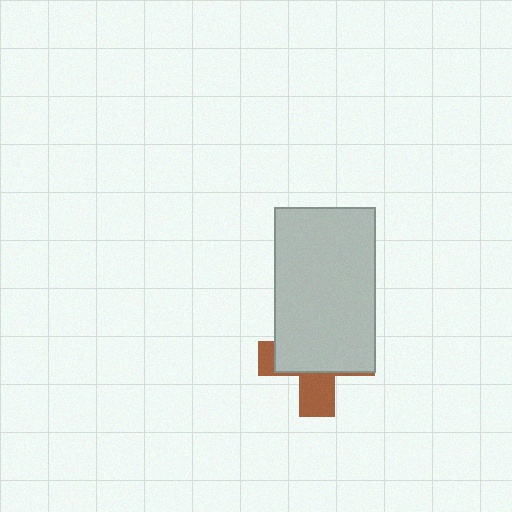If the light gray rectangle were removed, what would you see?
You would see the complete brown cross.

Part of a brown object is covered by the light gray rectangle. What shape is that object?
It is a cross.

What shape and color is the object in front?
The object in front is a light gray rectangle.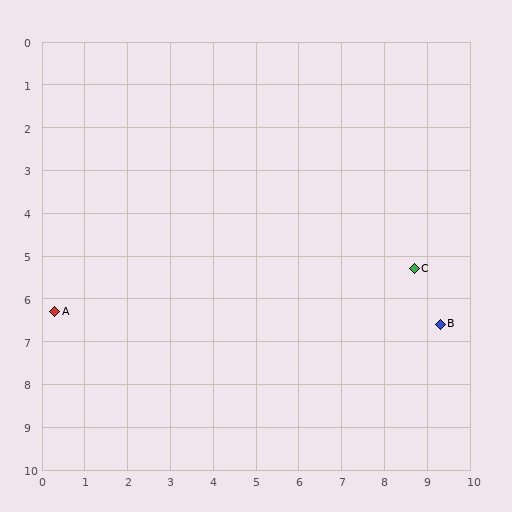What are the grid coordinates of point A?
Point A is at approximately (0.3, 6.3).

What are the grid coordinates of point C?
Point C is at approximately (8.7, 5.3).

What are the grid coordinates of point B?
Point B is at approximately (9.3, 6.6).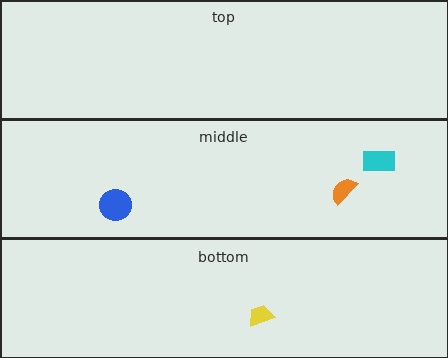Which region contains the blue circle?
The middle region.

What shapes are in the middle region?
The blue circle, the cyan rectangle, the orange semicircle.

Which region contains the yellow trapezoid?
The bottom region.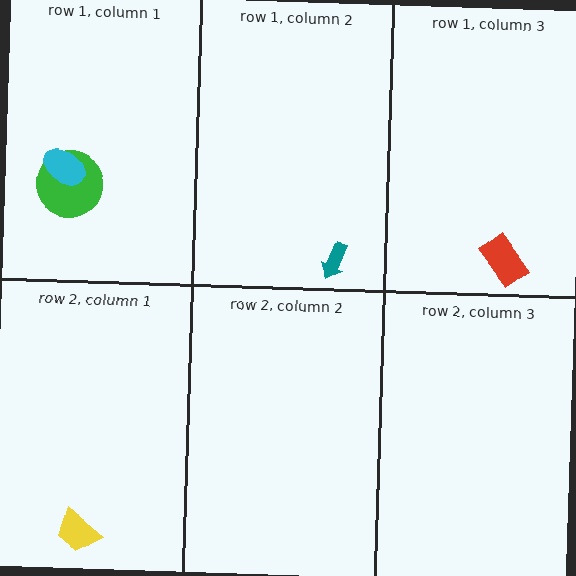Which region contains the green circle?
The row 1, column 1 region.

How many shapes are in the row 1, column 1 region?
2.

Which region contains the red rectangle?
The row 1, column 3 region.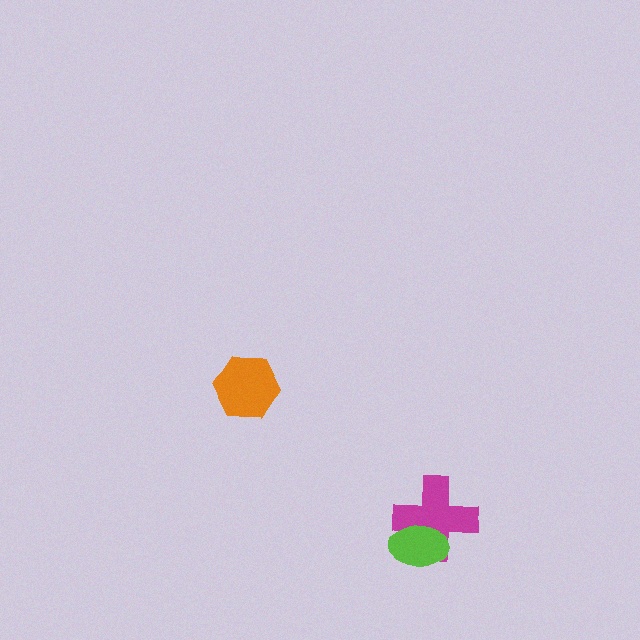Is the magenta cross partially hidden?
Yes, it is partially covered by another shape.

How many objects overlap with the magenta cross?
1 object overlaps with the magenta cross.